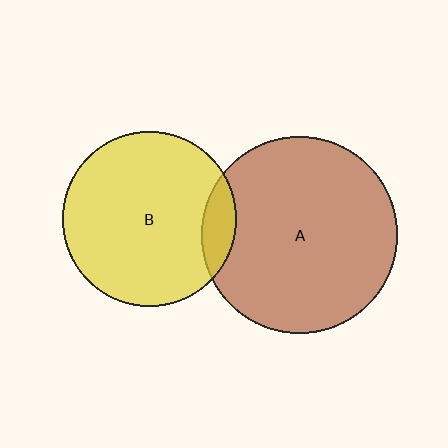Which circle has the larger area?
Circle A (brown).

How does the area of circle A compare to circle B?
Approximately 1.3 times.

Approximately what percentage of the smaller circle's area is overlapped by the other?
Approximately 10%.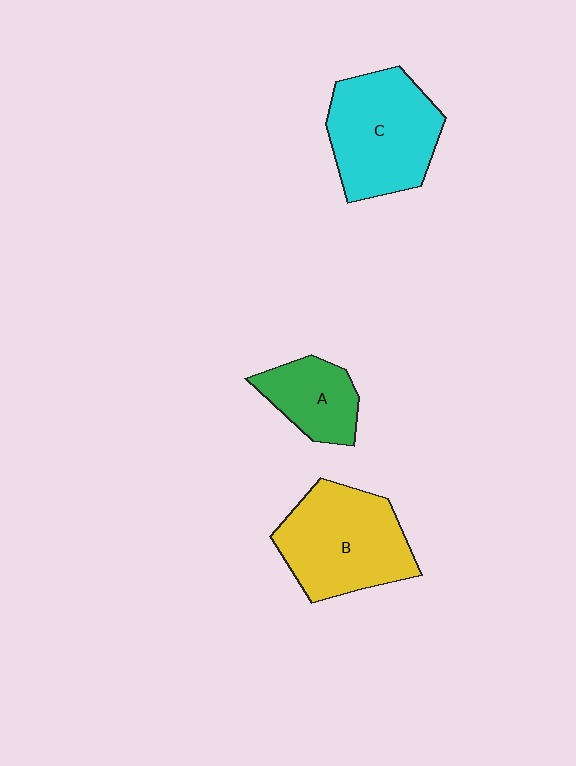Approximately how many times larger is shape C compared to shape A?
Approximately 1.8 times.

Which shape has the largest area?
Shape B (yellow).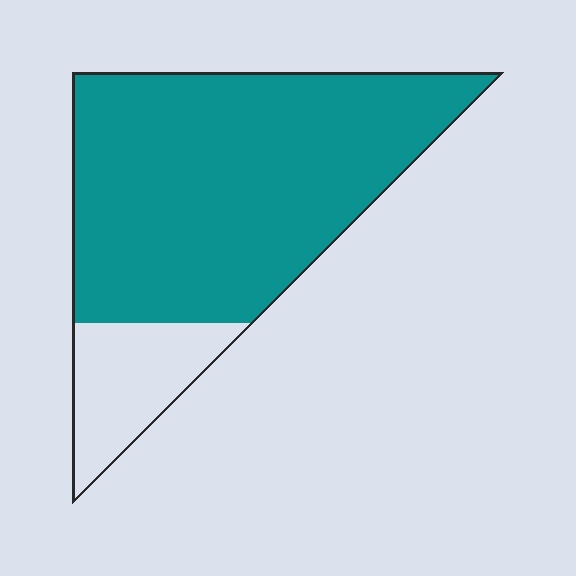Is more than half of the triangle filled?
Yes.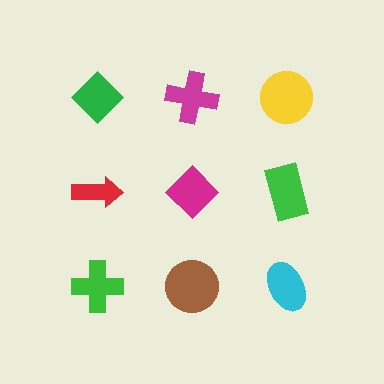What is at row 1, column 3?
A yellow circle.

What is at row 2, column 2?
A magenta diamond.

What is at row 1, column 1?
A green diamond.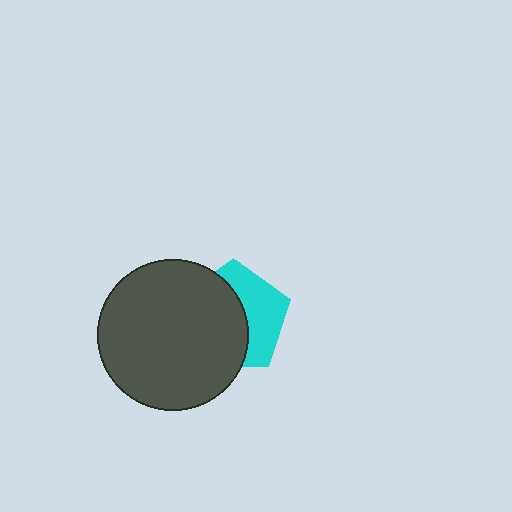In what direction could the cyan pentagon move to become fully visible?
The cyan pentagon could move right. That would shift it out from behind the dark gray circle entirely.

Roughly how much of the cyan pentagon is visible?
A small part of it is visible (roughly 42%).